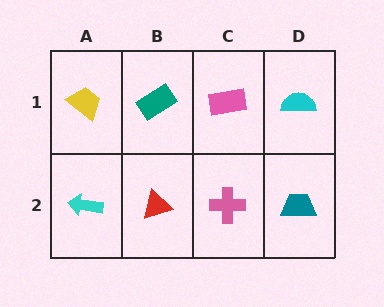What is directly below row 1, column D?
A teal trapezoid.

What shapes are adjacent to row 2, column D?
A cyan semicircle (row 1, column D), a pink cross (row 2, column C).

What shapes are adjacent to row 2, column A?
A yellow trapezoid (row 1, column A), a red triangle (row 2, column B).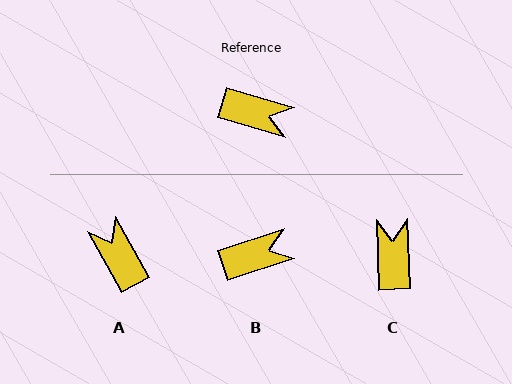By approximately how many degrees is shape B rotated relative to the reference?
Approximately 34 degrees counter-clockwise.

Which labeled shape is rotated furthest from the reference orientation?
A, about 136 degrees away.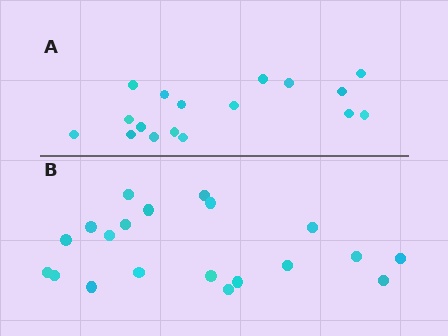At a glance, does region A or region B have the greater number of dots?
Region B (the bottom region) has more dots.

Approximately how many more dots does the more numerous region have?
Region B has just a few more — roughly 2 or 3 more dots than region A.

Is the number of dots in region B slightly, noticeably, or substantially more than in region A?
Region B has only slightly more — the two regions are fairly close. The ratio is roughly 1.2 to 1.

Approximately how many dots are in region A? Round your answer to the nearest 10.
About 20 dots. (The exact count is 17, which rounds to 20.)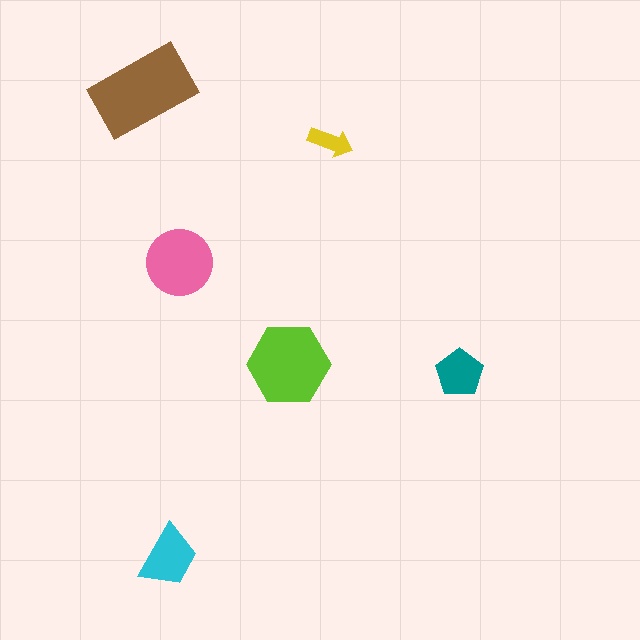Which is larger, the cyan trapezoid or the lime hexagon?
The lime hexagon.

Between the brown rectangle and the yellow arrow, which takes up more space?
The brown rectangle.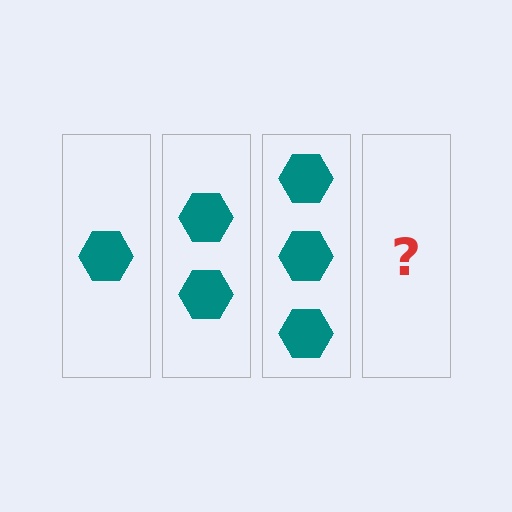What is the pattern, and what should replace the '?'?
The pattern is that each step adds one more hexagon. The '?' should be 4 hexagons.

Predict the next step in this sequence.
The next step is 4 hexagons.